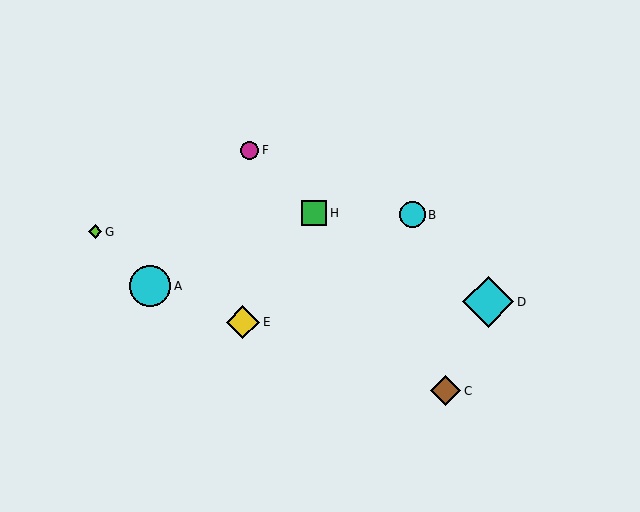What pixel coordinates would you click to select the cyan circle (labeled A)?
Click at (150, 286) to select the cyan circle A.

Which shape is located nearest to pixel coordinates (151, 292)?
The cyan circle (labeled A) at (150, 286) is nearest to that location.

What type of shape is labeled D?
Shape D is a cyan diamond.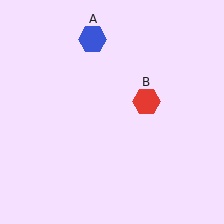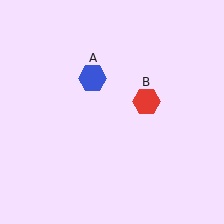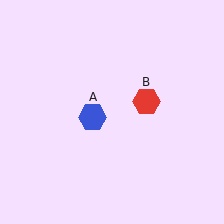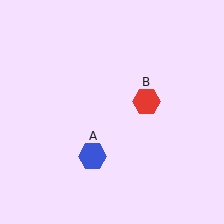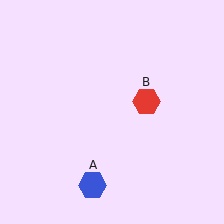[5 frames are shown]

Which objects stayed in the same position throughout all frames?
Red hexagon (object B) remained stationary.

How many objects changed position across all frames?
1 object changed position: blue hexagon (object A).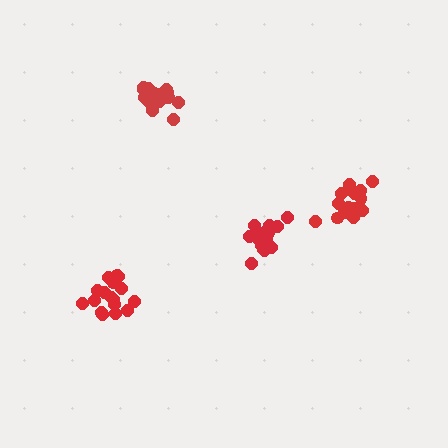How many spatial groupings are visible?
There are 4 spatial groupings.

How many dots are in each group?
Group 1: 17 dots, Group 2: 15 dots, Group 3: 19 dots, Group 4: 18 dots (69 total).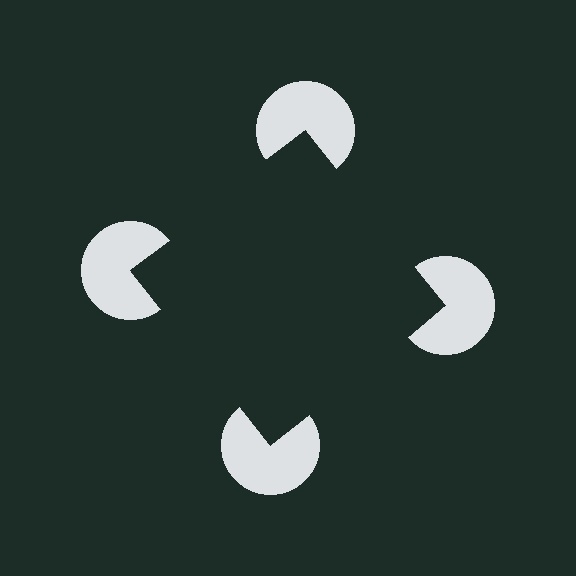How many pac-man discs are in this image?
There are 4 — one at each vertex of the illusory square.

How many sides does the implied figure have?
4 sides.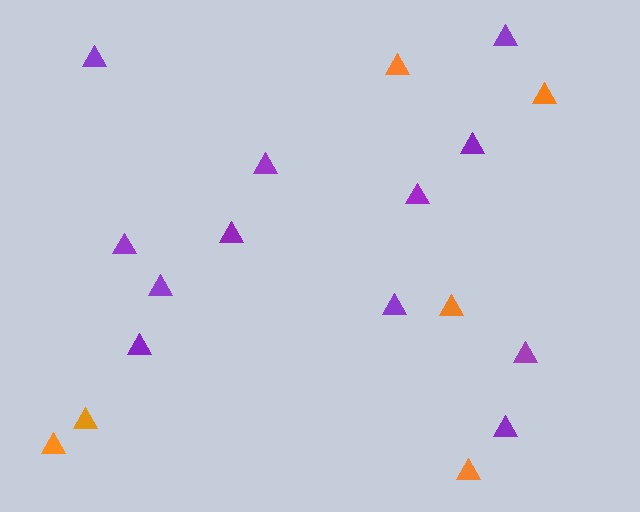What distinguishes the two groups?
There are 2 groups: one group of purple triangles (12) and one group of orange triangles (6).